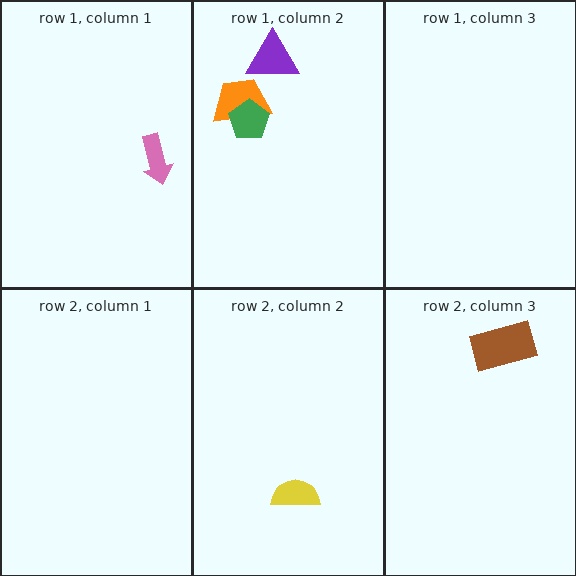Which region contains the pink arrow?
The row 1, column 1 region.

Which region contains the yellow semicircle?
The row 2, column 2 region.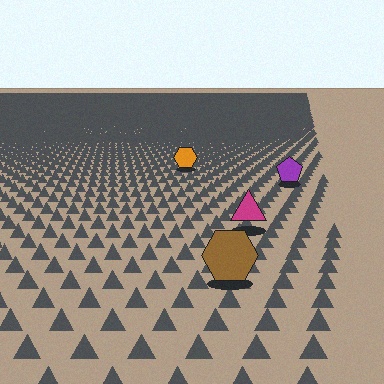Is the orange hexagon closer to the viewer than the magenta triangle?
No. The magenta triangle is closer — you can tell from the texture gradient: the ground texture is coarser near it.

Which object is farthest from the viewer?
The orange hexagon is farthest from the viewer. It appears smaller and the ground texture around it is denser.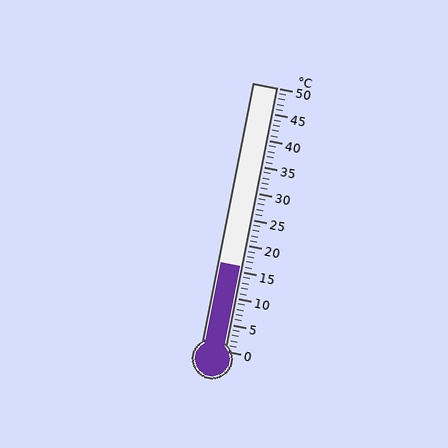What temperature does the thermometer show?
The thermometer shows approximately 16°C.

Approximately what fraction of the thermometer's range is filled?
The thermometer is filled to approximately 30% of its range.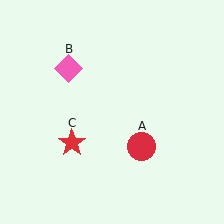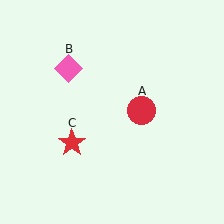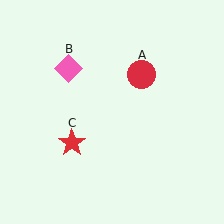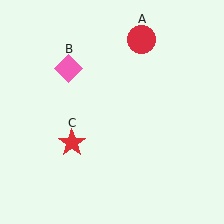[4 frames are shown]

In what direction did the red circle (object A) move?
The red circle (object A) moved up.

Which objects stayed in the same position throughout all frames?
Pink diamond (object B) and red star (object C) remained stationary.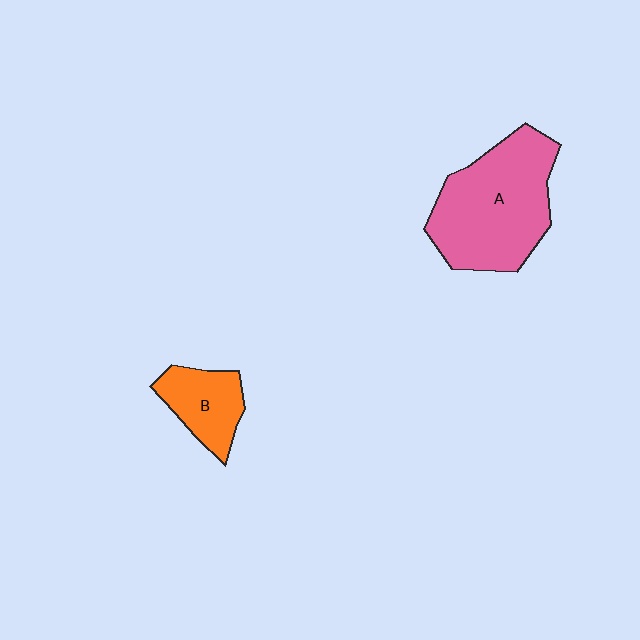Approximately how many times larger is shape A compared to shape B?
Approximately 2.4 times.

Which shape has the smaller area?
Shape B (orange).